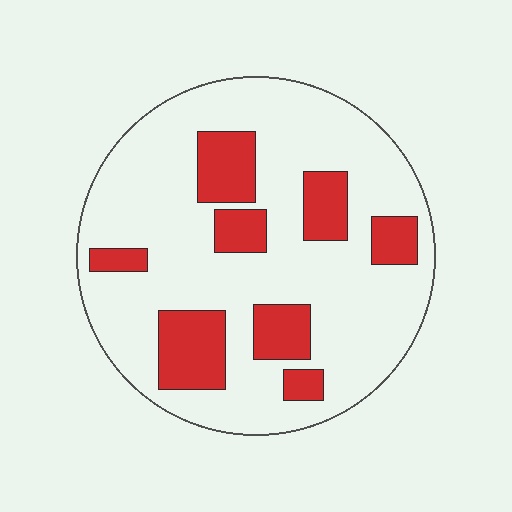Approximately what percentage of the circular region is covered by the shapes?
Approximately 25%.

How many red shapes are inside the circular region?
8.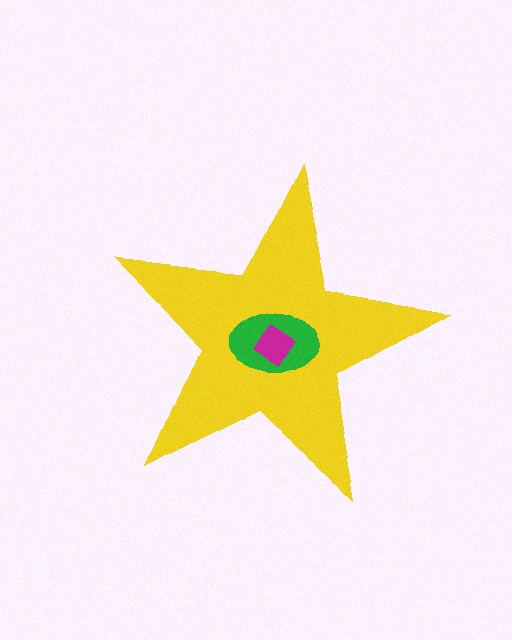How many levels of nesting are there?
3.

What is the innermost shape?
The magenta diamond.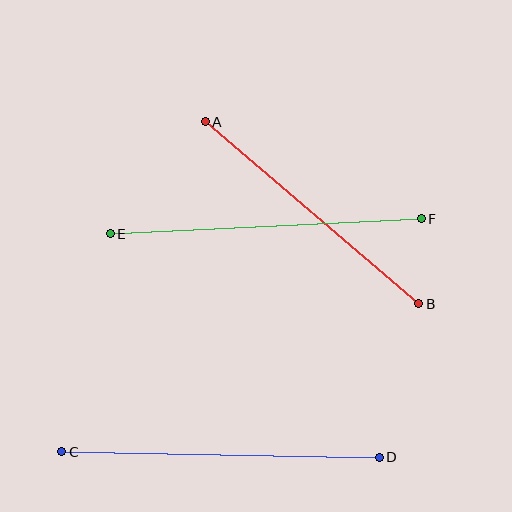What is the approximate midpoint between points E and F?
The midpoint is at approximately (266, 226) pixels.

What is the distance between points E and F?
The distance is approximately 311 pixels.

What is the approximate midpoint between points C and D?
The midpoint is at approximately (221, 454) pixels.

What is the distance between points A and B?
The distance is approximately 281 pixels.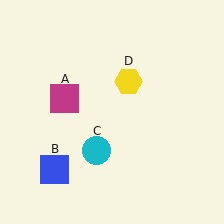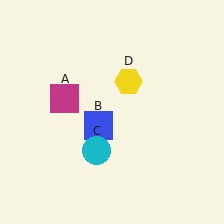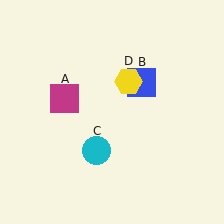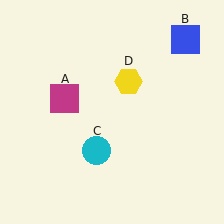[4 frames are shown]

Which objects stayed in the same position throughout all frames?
Magenta square (object A) and cyan circle (object C) and yellow hexagon (object D) remained stationary.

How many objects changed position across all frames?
1 object changed position: blue square (object B).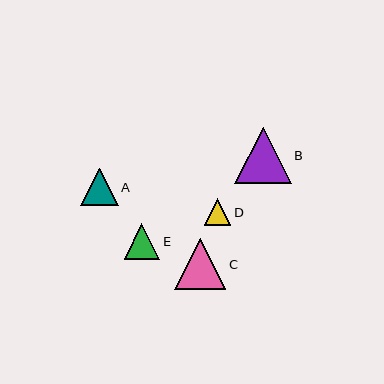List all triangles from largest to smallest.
From largest to smallest: B, C, A, E, D.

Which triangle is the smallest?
Triangle D is the smallest with a size of approximately 27 pixels.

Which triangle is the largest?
Triangle B is the largest with a size of approximately 57 pixels.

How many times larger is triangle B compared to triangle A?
Triangle B is approximately 1.5 times the size of triangle A.